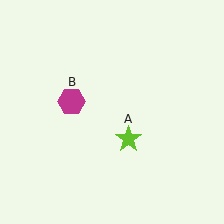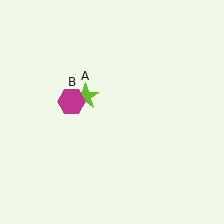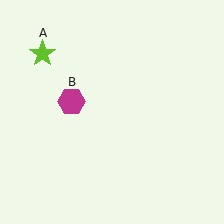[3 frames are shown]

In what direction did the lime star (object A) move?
The lime star (object A) moved up and to the left.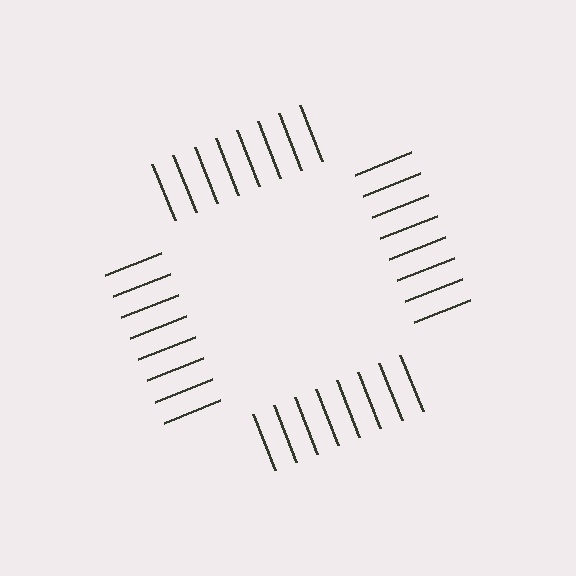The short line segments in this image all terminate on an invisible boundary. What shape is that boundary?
An illusory square — the line segments terminate on its edges but no continuous stroke is drawn.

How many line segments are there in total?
32 — 8 along each of the 4 edges.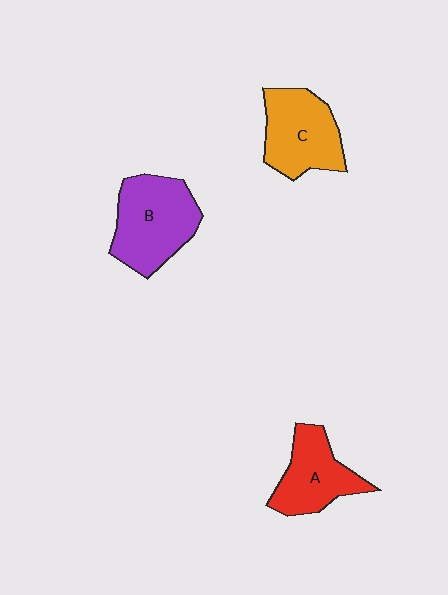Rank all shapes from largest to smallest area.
From largest to smallest: B (purple), C (orange), A (red).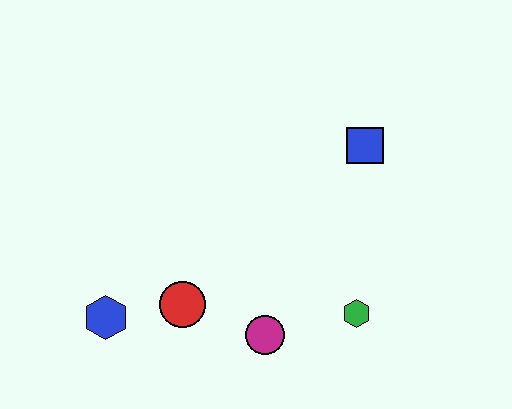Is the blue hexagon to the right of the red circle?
No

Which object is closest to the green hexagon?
The magenta circle is closest to the green hexagon.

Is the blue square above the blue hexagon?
Yes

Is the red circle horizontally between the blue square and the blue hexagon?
Yes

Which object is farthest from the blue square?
The blue hexagon is farthest from the blue square.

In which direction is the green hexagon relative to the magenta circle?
The green hexagon is to the right of the magenta circle.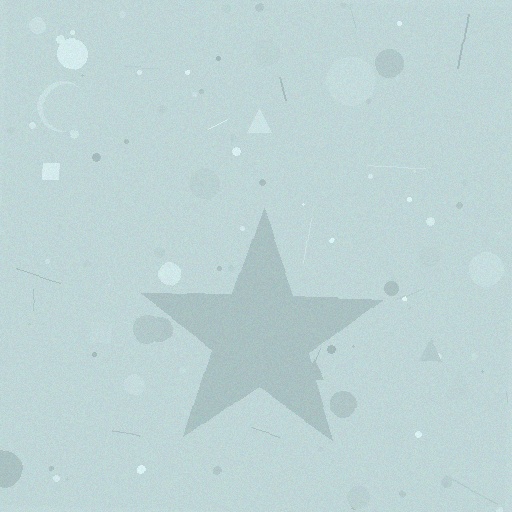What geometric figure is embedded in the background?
A star is embedded in the background.